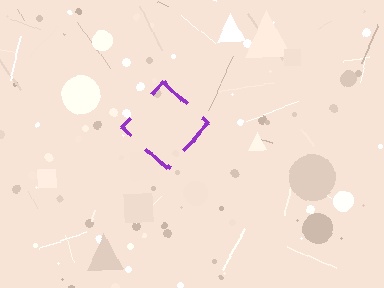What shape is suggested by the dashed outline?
The dashed outline suggests a diamond.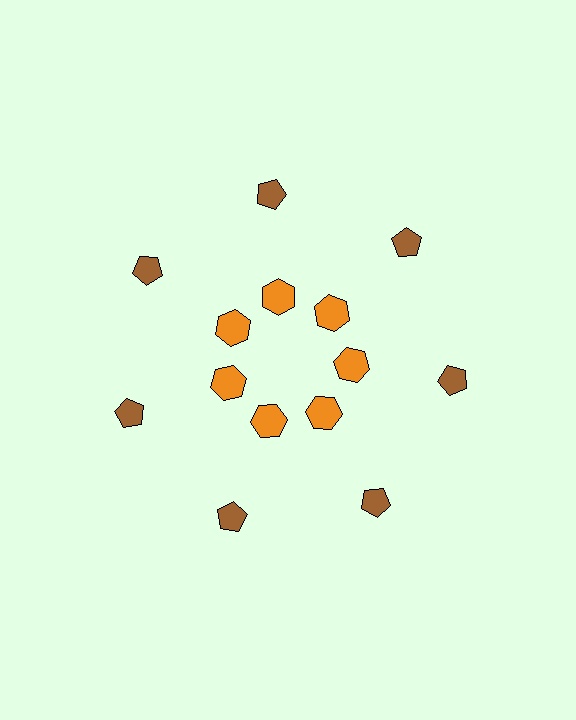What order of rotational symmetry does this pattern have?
This pattern has 7-fold rotational symmetry.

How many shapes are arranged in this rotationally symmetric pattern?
There are 14 shapes, arranged in 7 groups of 2.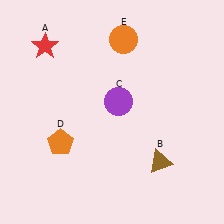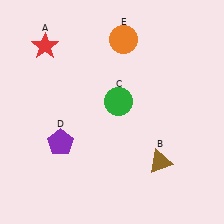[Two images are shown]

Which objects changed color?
C changed from purple to green. D changed from orange to purple.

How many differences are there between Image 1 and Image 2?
There are 2 differences between the two images.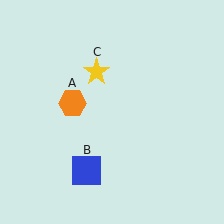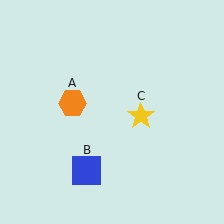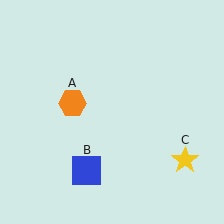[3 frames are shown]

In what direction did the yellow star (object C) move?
The yellow star (object C) moved down and to the right.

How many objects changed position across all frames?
1 object changed position: yellow star (object C).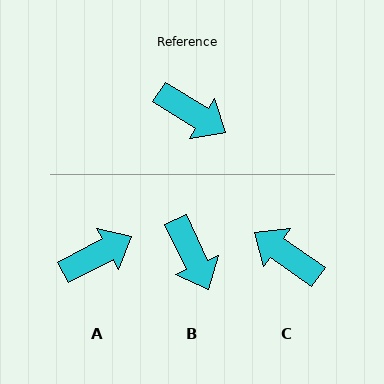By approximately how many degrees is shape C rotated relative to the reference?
Approximately 177 degrees counter-clockwise.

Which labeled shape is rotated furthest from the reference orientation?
C, about 177 degrees away.